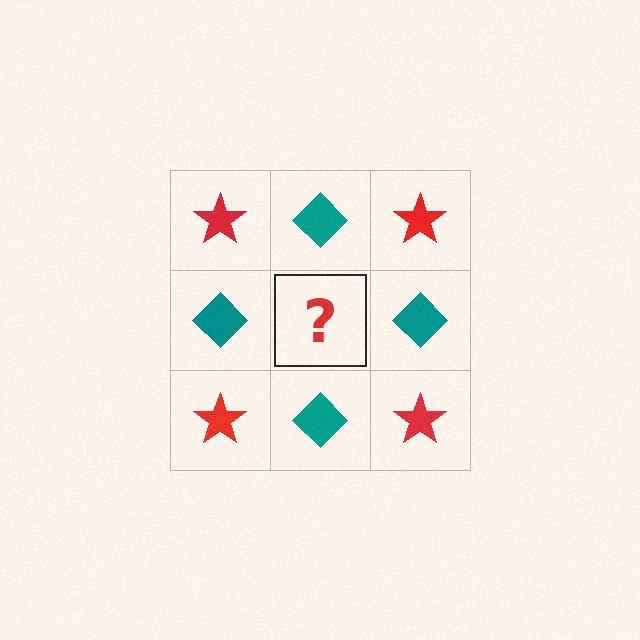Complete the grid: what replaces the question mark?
The question mark should be replaced with a red star.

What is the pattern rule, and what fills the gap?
The rule is that it alternates red star and teal diamond in a checkerboard pattern. The gap should be filled with a red star.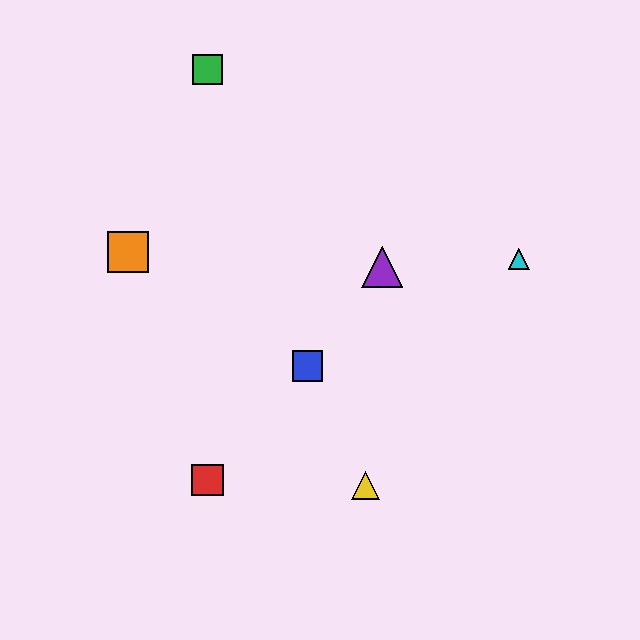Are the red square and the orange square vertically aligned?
No, the red square is at x≈208 and the orange square is at x≈128.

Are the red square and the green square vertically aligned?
Yes, both are at x≈208.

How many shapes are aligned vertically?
2 shapes (the red square, the green square) are aligned vertically.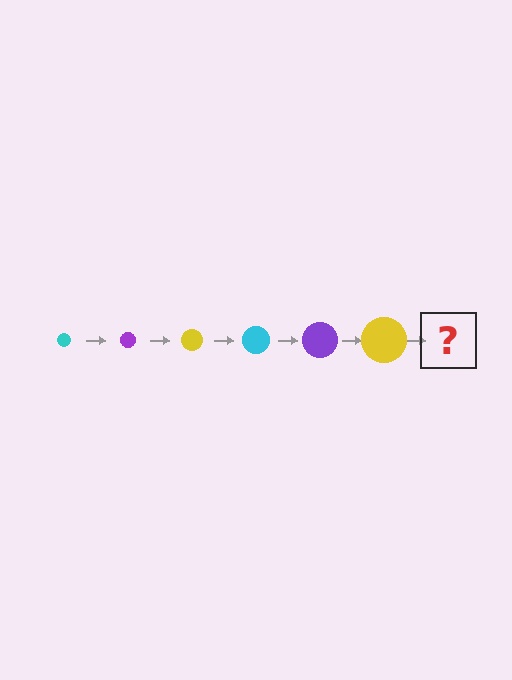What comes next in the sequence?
The next element should be a cyan circle, larger than the previous one.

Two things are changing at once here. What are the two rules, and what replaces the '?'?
The two rules are that the circle grows larger each step and the color cycles through cyan, purple, and yellow. The '?' should be a cyan circle, larger than the previous one.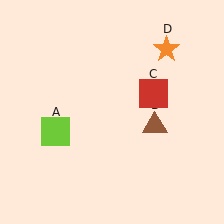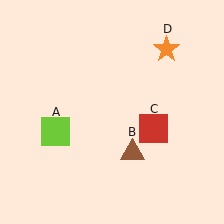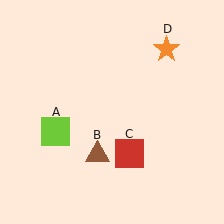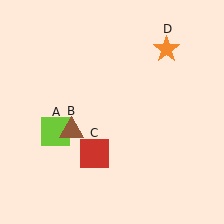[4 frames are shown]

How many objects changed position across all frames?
2 objects changed position: brown triangle (object B), red square (object C).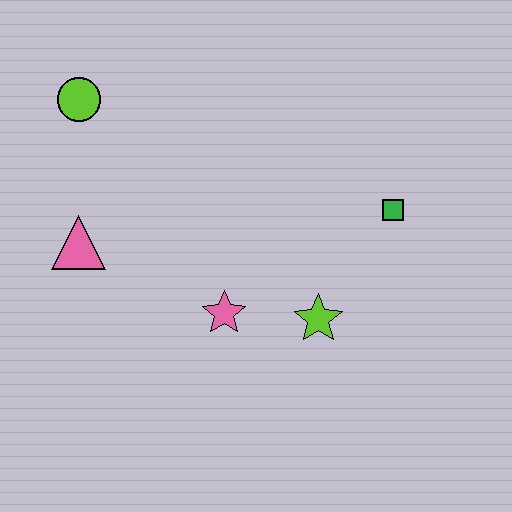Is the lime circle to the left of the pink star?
Yes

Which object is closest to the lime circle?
The pink triangle is closest to the lime circle.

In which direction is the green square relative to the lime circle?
The green square is to the right of the lime circle.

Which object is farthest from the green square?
The lime circle is farthest from the green square.